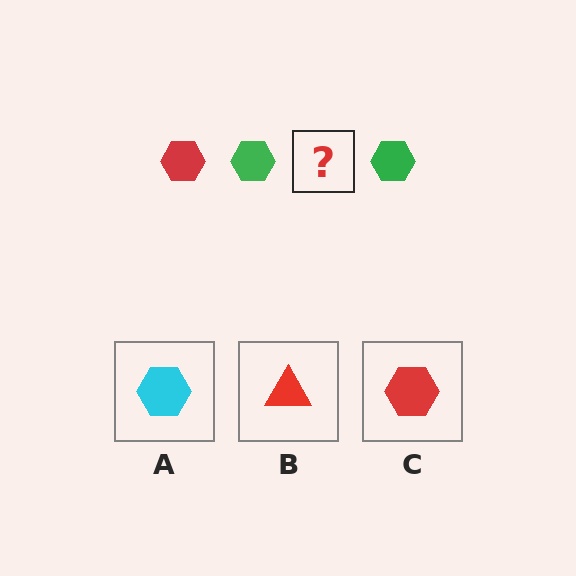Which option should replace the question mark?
Option C.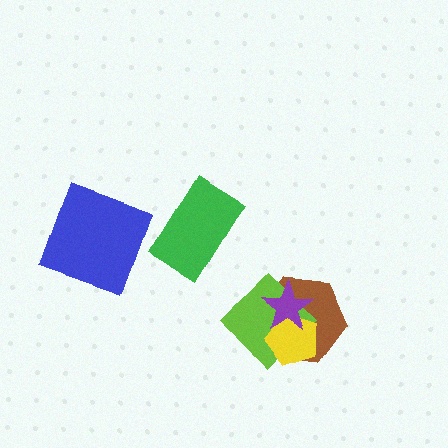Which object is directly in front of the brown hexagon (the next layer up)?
The lime diamond is directly in front of the brown hexagon.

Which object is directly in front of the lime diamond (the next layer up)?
The yellow pentagon is directly in front of the lime diamond.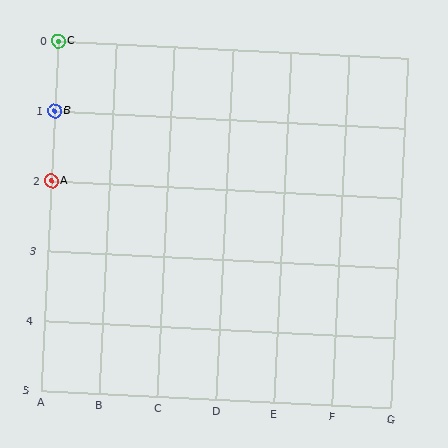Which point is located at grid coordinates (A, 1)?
Point B is at (A, 1).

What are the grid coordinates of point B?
Point B is at grid coordinates (A, 1).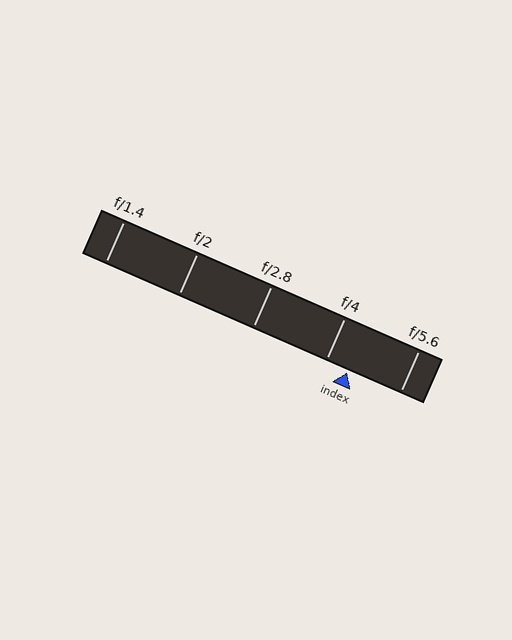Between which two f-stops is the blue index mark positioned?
The index mark is between f/4 and f/5.6.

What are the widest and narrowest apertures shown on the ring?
The widest aperture shown is f/1.4 and the narrowest is f/5.6.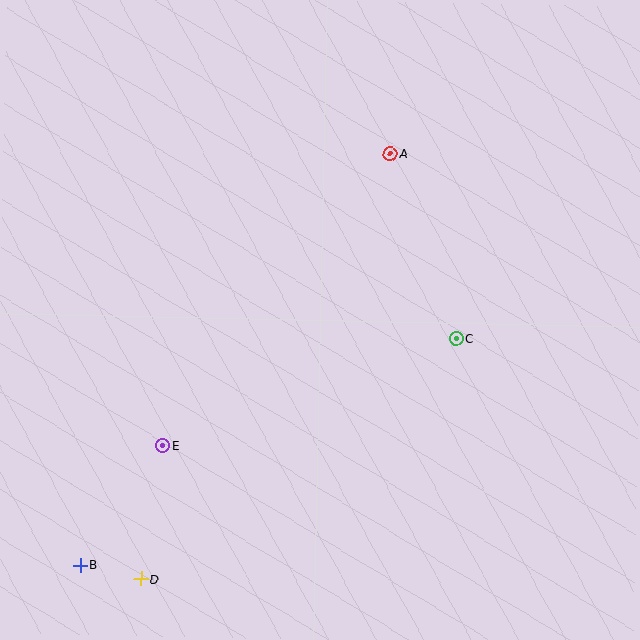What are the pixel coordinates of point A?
Point A is at (390, 154).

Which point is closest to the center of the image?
Point C at (456, 339) is closest to the center.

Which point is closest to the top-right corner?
Point A is closest to the top-right corner.